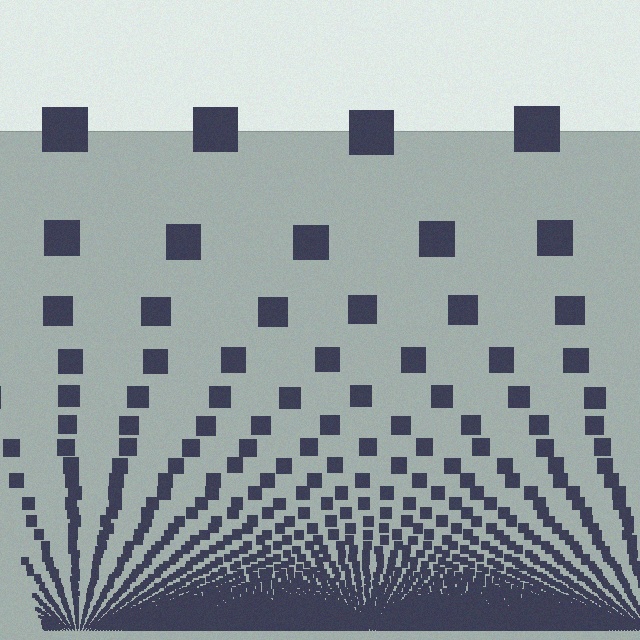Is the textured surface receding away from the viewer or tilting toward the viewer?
The surface appears to tilt toward the viewer. Texture elements get larger and sparser toward the top.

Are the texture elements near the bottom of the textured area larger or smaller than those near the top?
Smaller. The gradient is inverted — elements near the bottom are smaller and denser.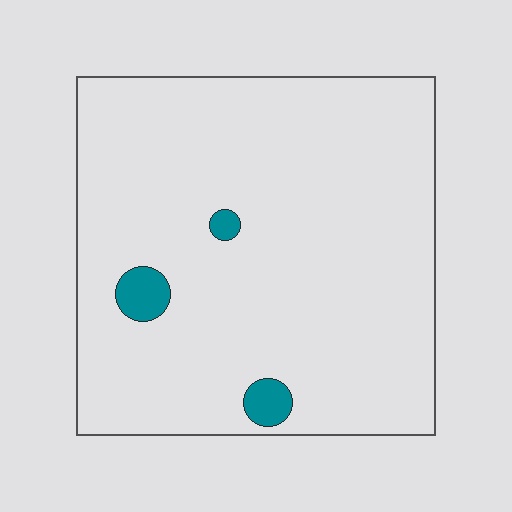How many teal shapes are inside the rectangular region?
3.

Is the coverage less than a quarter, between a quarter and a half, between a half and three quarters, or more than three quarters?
Less than a quarter.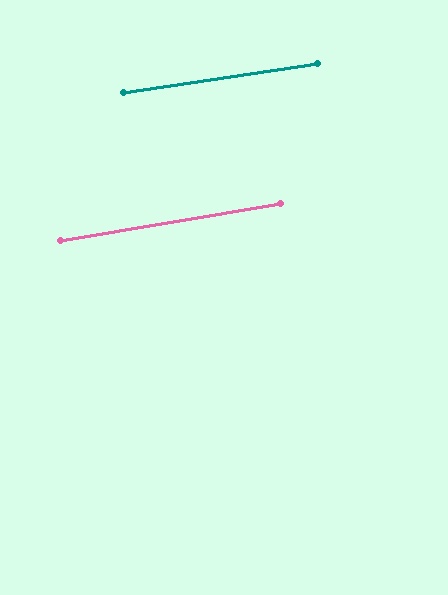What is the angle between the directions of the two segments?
Approximately 1 degree.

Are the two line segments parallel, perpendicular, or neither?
Parallel — their directions differ by only 1.1°.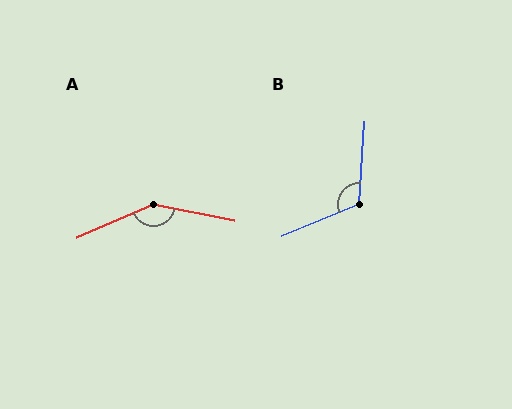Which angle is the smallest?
B, at approximately 116 degrees.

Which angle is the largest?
A, at approximately 146 degrees.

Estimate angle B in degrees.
Approximately 116 degrees.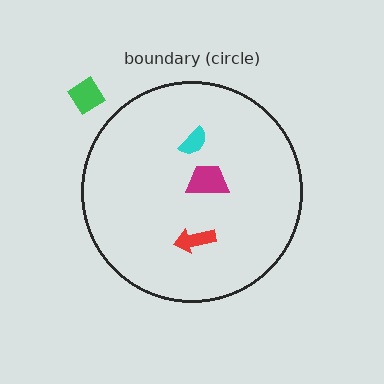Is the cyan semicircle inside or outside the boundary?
Inside.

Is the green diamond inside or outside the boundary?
Outside.